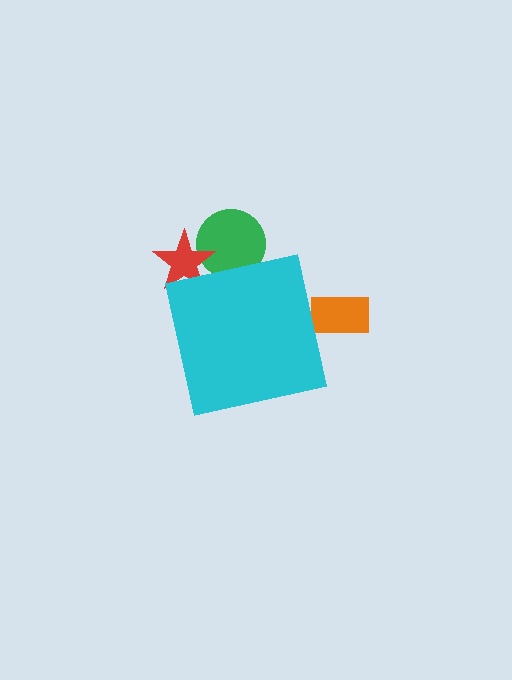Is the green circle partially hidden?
Yes, the green circle is partially hidden behind the cyan square.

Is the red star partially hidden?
Yes, the red star is partially hidden behind the cyan square.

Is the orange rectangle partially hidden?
Yes, the orange rectangle is partially hidden behind the cyan square.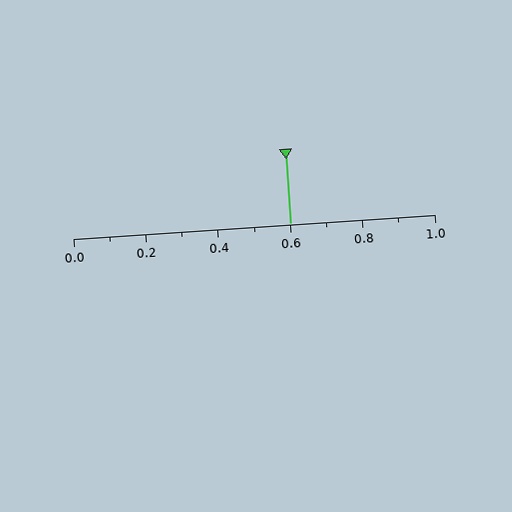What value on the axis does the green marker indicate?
The marker indicates approximately 0.6.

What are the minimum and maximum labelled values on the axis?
The axis runs from 0.0 to 1.0.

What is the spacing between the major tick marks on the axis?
The major ticks are spaced 0.2 apart.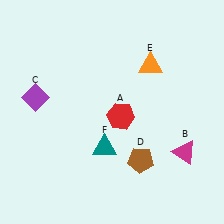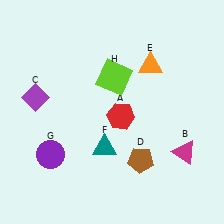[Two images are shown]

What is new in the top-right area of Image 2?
A lime square (H) was added in the top-right area of Image 2.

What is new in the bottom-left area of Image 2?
A purple circle (G) was added in the bottom-left area of Image 2.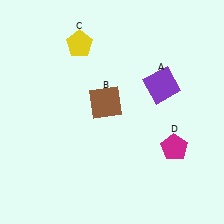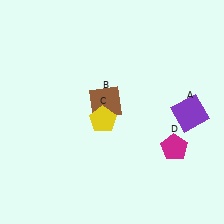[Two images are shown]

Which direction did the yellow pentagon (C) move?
The yellow pentagon (C) moved down.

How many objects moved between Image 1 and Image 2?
2 objects moved between the two images.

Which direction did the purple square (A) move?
The purple square (A) moved right.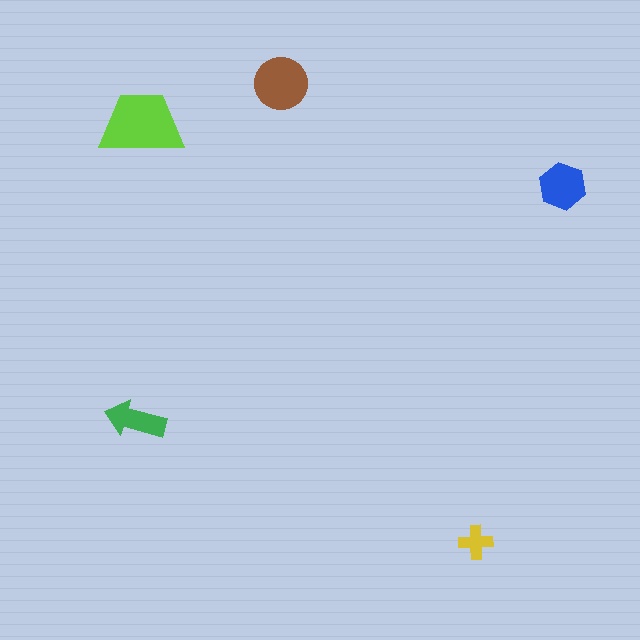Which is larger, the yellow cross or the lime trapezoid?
The lime trapezoid.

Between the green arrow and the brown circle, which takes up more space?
The brown circle.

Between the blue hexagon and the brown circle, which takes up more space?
The brown circle.